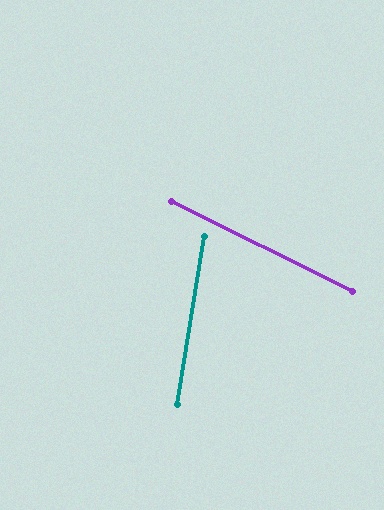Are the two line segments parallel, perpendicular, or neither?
Neither parallel nor perpendicular — they differ by about 73°.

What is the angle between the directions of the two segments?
Approximately 73 degrees.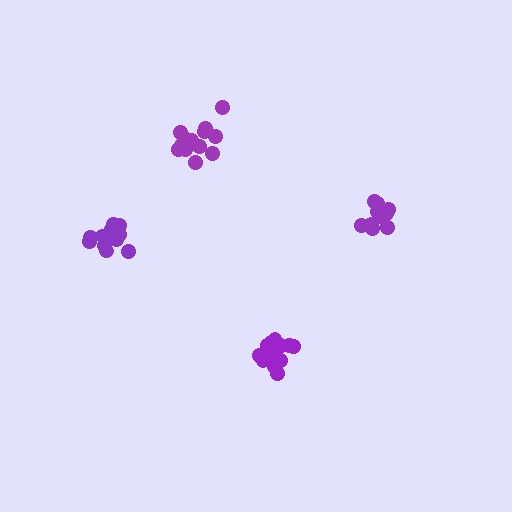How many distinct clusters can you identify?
There are 4 distinct clusters.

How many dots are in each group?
Group 1: 10 dots, Group 2: 15 dots, Group 3: 13 dots, Group 4: 13 dots (51 total).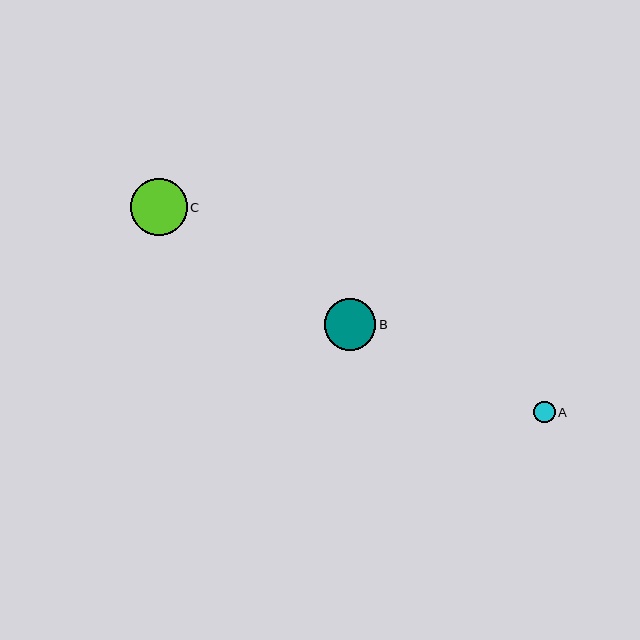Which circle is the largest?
Circle C is the largest with a size of approximately 57 pixels.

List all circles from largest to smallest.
From largest to smallest: C, B, A.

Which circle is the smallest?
Circle A is the smallest with a size of approximately 22 pixels.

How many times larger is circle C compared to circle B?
Circle C is approximately 1.1 times the size of circle B.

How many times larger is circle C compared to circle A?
Circle C is approximately 2.6 times the size of circle A.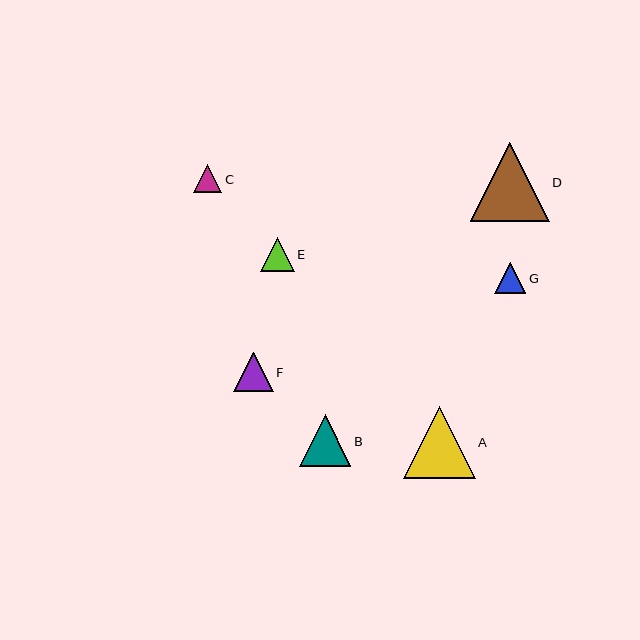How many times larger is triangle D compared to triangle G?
Triangle D is approximately 2.6 times the size of triangle G.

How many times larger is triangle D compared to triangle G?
Triangle D is approximately 2.6 times the size of triangle G.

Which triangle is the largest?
Triangle D is the largest with a size of approximately 79 pixels.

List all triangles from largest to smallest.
From largest to smallest: D, A, B, F, E, G, C.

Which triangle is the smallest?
Triangle C is the smallest with a size of approximately 28 pixels.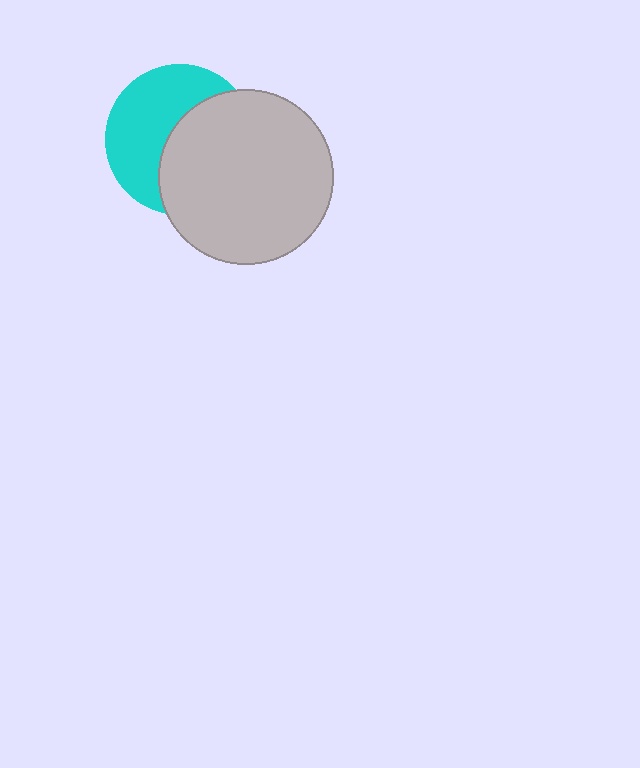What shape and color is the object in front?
The object in front is a light gray circle.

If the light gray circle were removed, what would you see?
You would see the complete cyan circle.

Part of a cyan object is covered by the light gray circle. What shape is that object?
It is a circle.